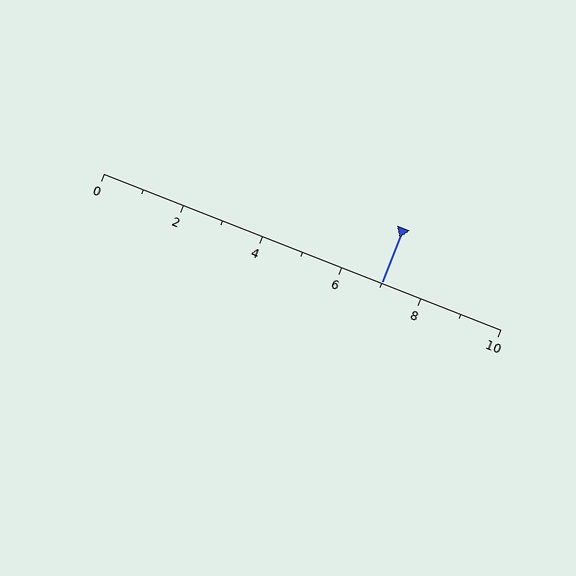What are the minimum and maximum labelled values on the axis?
The axis runs from 0 to 10.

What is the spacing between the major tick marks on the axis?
The major ticks are spaced 2 apart.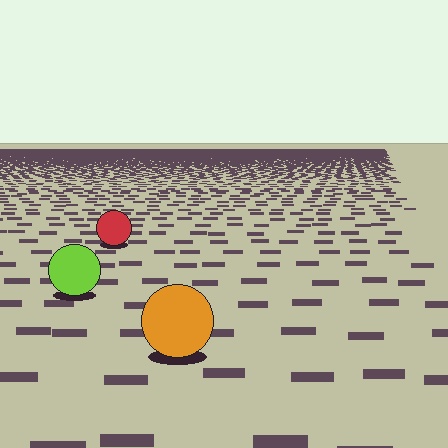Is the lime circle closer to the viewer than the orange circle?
No. The orange circle is closer — you can tell from the texture gradient: the ground texture is coarser near it.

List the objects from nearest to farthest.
From nearest to farthest: the orange circle, the lime circle, the red circle.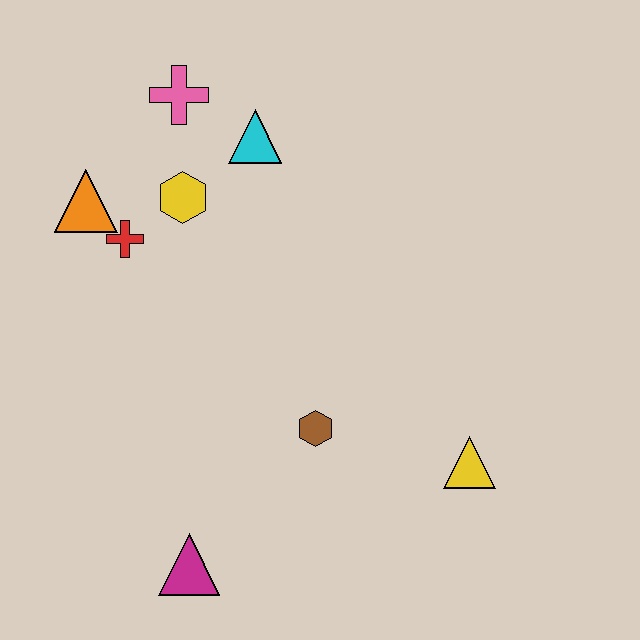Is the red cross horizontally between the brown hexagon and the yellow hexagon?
No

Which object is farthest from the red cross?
The yellow triangle is farthest from the red cross.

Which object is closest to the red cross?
The orange triangle is closest to the red cross.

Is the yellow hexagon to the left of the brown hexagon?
Yes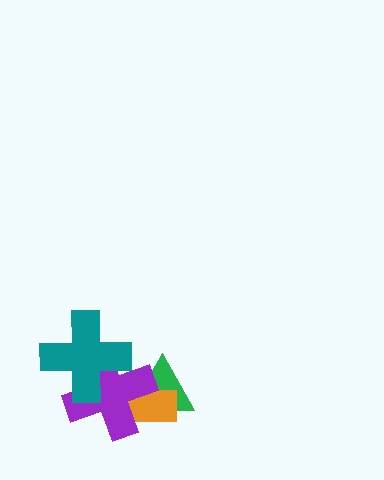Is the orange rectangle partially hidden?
Yes, it is partially covered by another shape.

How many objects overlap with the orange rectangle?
2 objects overlap with the orange rectangle.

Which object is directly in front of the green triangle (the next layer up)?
The orange rectangle is directly in front of the green triangle.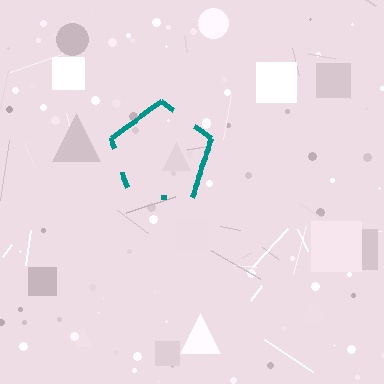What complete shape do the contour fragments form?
The contour fragments form a pentagon.